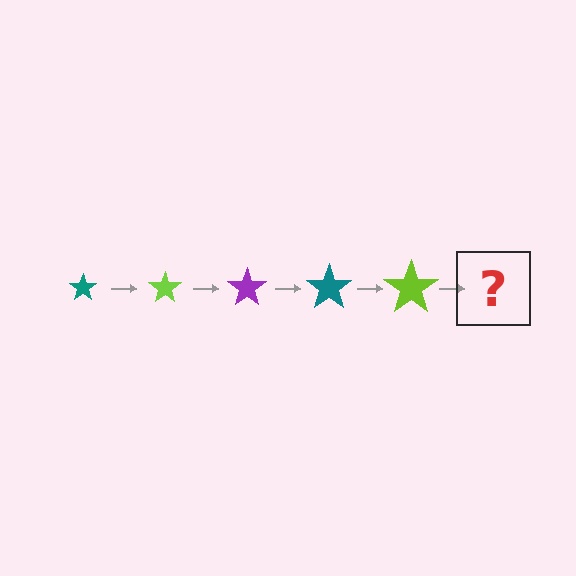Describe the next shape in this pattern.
It should be a purple star, larger than the previous one.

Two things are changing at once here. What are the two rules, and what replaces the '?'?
The two rules are that the star grows larger each step and the color cycles through teal, lime, and purple. The '?' should be a purple star, larger than the previous one.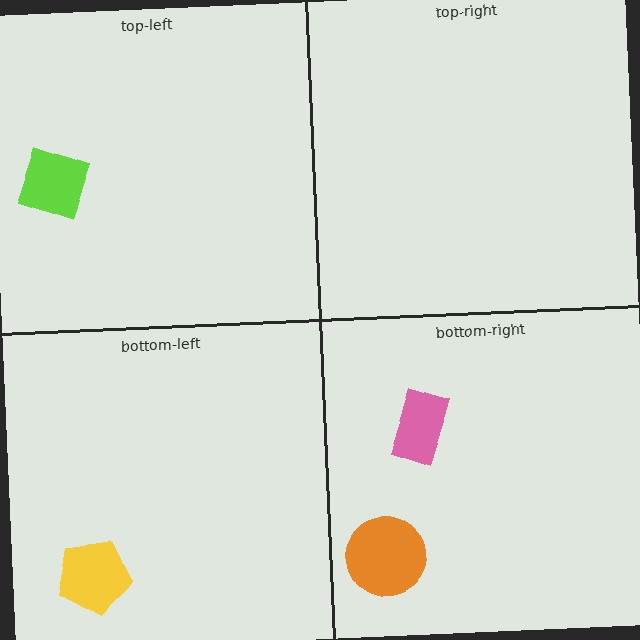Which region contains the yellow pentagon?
The bottom-left region.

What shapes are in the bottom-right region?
The pink rectangle, the orange circle.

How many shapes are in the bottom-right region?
2.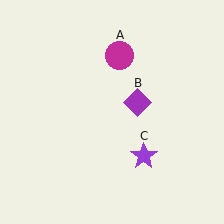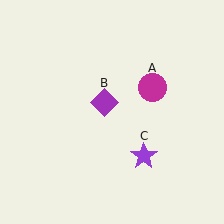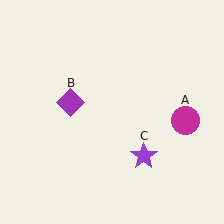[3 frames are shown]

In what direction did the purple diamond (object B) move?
The purple diamond (object B) moved left.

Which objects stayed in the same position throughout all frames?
Purple star (object C) remained stationary.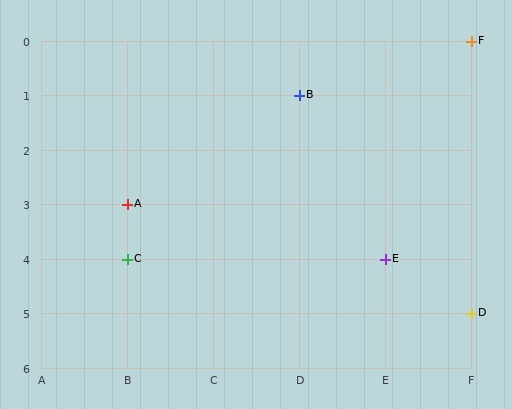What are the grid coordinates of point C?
Point C is at grid coordinates (B, 4).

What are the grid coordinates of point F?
Point F is at grid coordinates (F, 0).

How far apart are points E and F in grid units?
Points E and F are 1 column and 4 rows apart (about 4.1 grid units diagonally).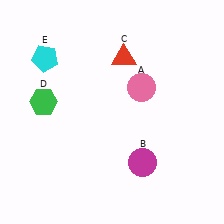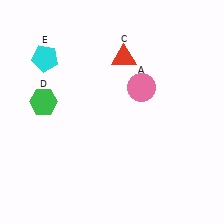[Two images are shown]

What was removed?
The magenta circle (B) was removed in Image 2.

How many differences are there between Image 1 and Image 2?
There is 1 difference between the two images.